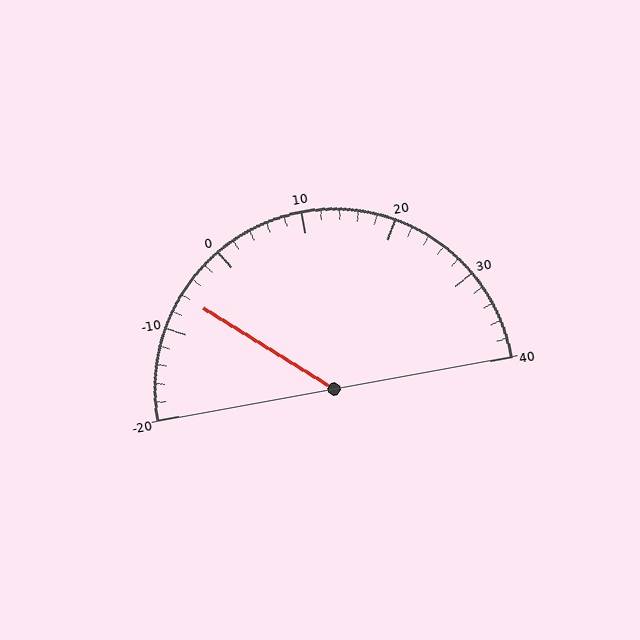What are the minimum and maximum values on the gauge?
The gauge ranges from -20 to 40.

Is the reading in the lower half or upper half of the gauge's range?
The reading is in the lower half of the range (-20 to 40).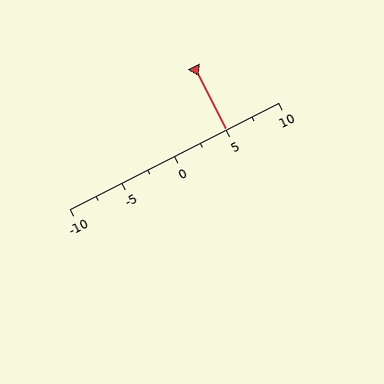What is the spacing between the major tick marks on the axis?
The major ticks are spaced 5 apart.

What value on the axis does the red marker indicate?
The marker indicates approximately 5.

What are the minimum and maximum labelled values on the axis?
The axis runs from -10 to 10.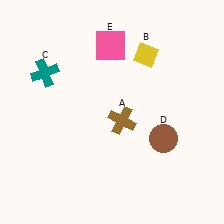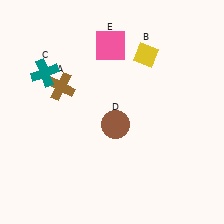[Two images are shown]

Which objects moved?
The objects that moved are: the brown cross (A), the brown circle (D).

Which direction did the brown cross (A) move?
The brown cross (A) moved left.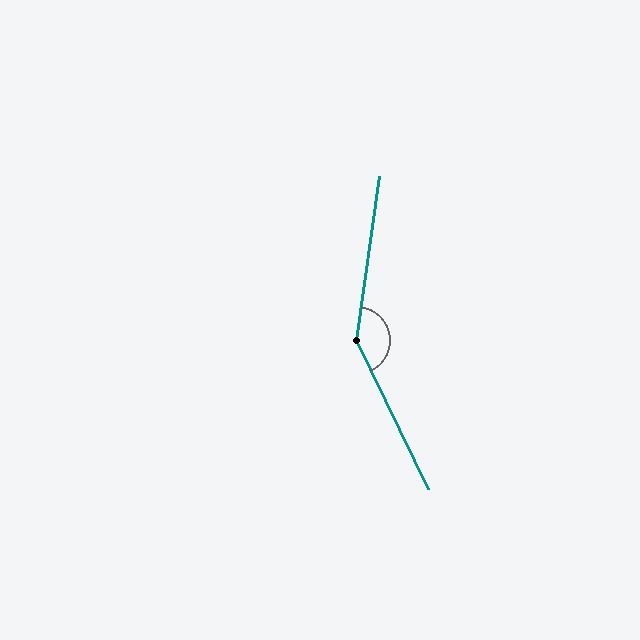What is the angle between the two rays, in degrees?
Approximately 146 degrees.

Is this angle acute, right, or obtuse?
It is obtuse.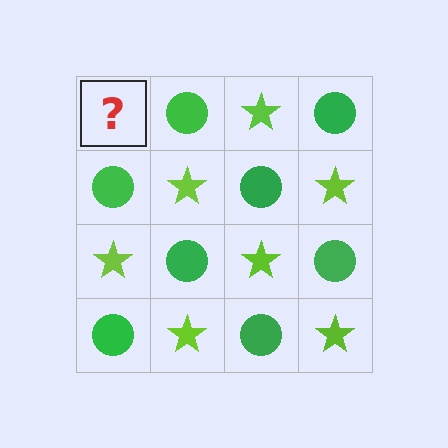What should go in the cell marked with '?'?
The missing cell should contain a lime star.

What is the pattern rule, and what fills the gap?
The rule is that it alternates lime star and green circle in a checkerboard pattern. The gap should be filled with a lime star.